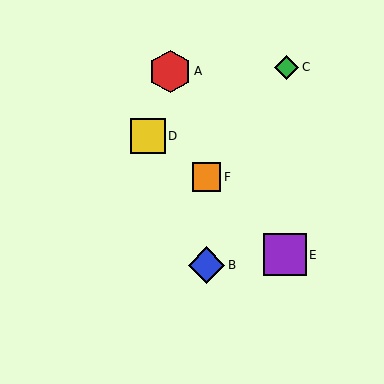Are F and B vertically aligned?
Yes, both are at x≈206.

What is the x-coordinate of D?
Object D is at x≈148.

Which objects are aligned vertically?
Objects B, F are aligned vertically.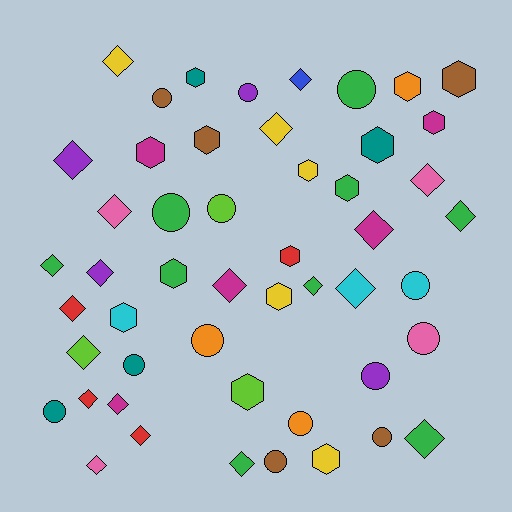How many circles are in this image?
There are 14 circles.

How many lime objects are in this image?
There are 3 lime objects.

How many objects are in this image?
There are 50 objects.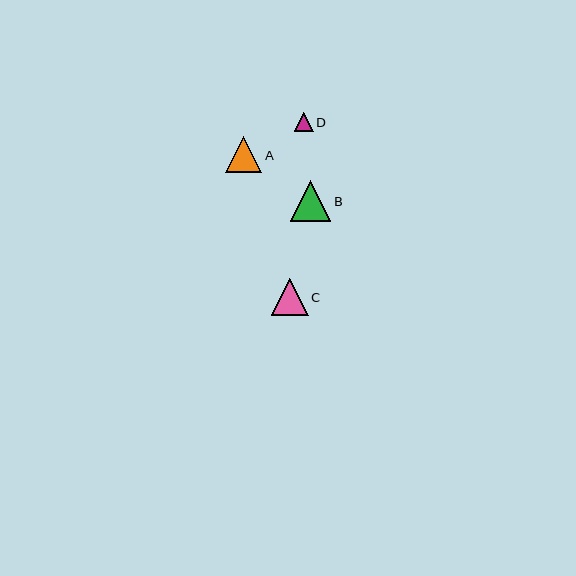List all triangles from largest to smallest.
From largest to smallest: B, C, A, D.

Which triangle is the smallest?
Triangle D is the smallest with a size of approximately 18 pixels.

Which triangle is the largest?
Triangle B is the largest with a size of approximately 40 pixels.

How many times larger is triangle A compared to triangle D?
Triangle A is approximately 2.0 times the size of triangle D.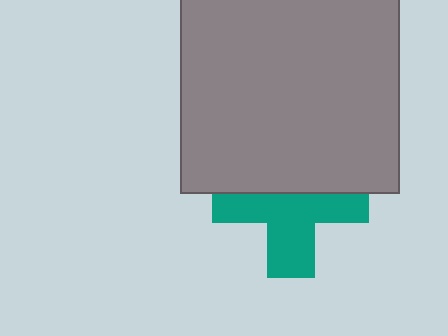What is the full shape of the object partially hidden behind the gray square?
The partially hidden object is a teal cross.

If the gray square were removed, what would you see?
You would see the complete teal cross.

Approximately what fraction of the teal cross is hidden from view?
Roughly 43% of the teal cross is hidden behind the gray square.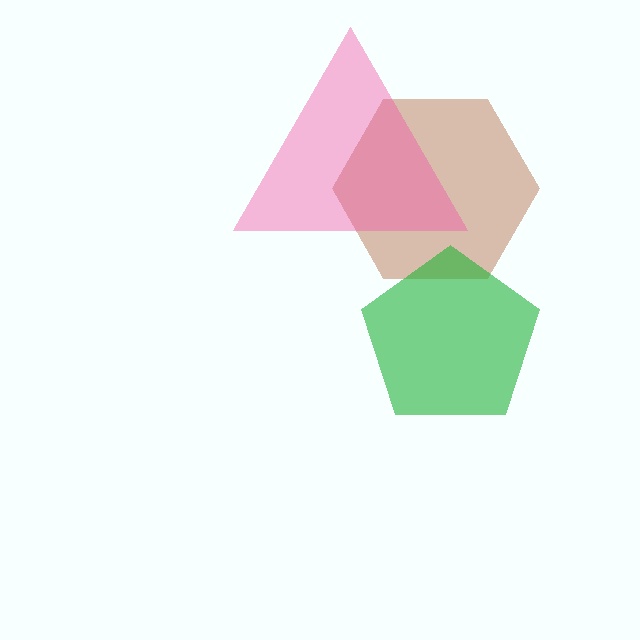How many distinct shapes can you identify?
There are 3 distinct shapes: a brown hexagon, a green pentagon, a pink triangle.